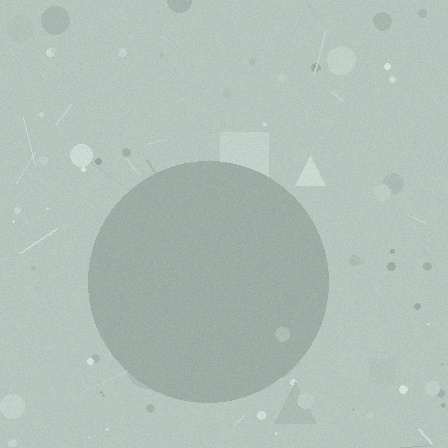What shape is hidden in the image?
A circle is hidden in the image.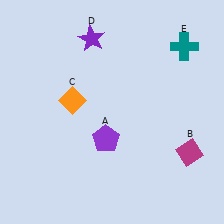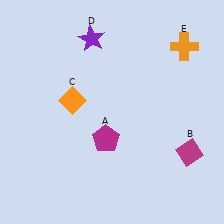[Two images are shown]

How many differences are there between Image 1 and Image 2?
There are 2 differences between the two images.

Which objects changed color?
A changed from purple to magenta. E changed from teal to orange.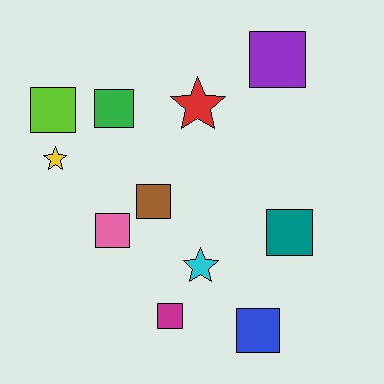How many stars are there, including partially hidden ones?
There are 3 stars.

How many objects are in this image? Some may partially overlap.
There are 11 objects.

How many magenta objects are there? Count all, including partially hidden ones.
There is 1 magenta object.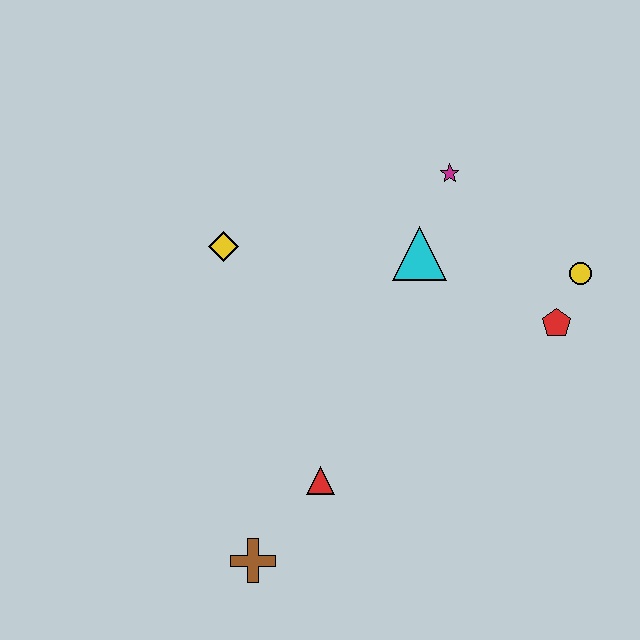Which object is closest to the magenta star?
The cyan triangle is closest to the magenta star.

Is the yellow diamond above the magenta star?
No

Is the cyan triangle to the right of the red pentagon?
No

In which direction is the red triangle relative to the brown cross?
The red triangle is above the brown cross.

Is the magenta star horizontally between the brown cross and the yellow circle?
Yes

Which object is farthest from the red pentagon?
The brown cross is farthest from the red pentagon.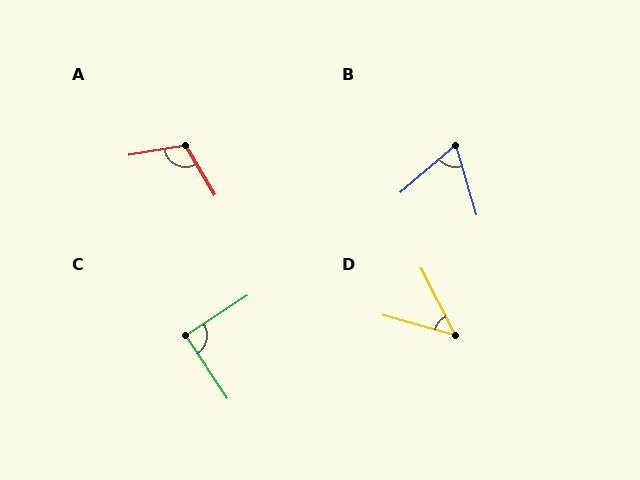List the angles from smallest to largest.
D (47°), B (66°), C (89°), A (111°).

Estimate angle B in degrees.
Approximately 66 degrees.